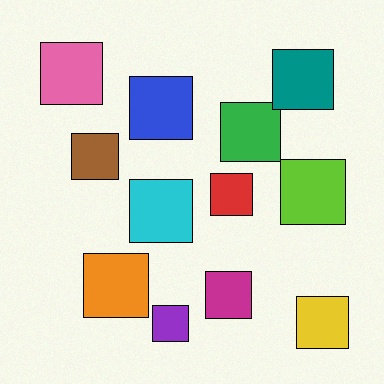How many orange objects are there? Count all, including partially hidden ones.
There is 1 orange object.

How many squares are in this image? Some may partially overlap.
There are 12 squares.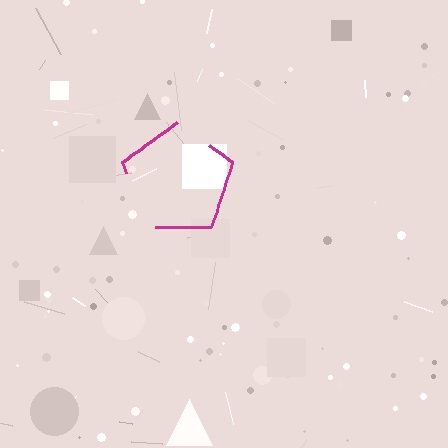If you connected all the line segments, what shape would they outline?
They would outline a pentagon.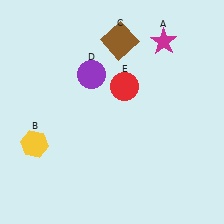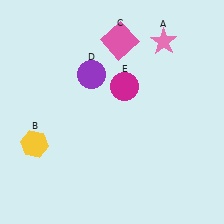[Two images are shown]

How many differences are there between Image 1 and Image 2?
There are 3 differences between the two images.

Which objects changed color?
A changed from magenta to pink. C changed from brown to pink. E changed from red to magenta.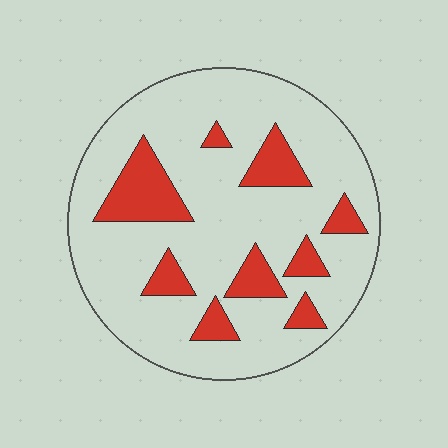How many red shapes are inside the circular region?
9.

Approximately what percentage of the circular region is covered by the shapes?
Approximately 20%.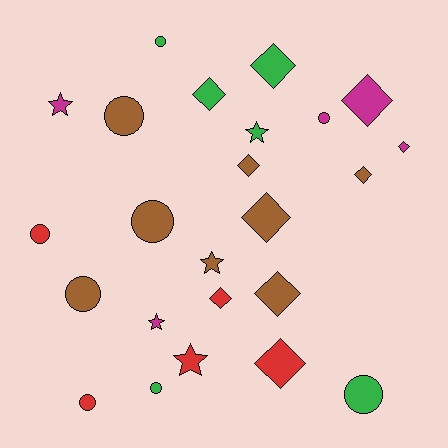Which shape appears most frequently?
Diamond, with 10 objects.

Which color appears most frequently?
Brown, with 8 objects.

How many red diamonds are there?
There are 2 red diamonds.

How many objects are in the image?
There are 24 objects.